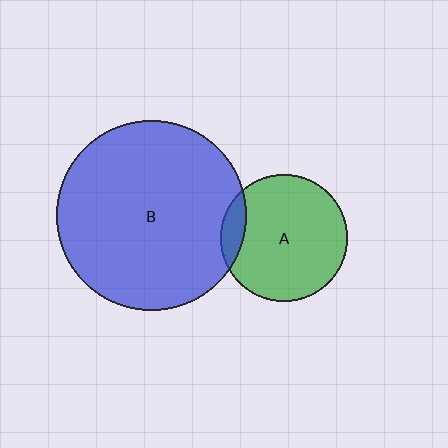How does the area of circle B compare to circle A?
Approximately 2.3 times.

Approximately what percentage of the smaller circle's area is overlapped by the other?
Approximately 10%.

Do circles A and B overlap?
Yes.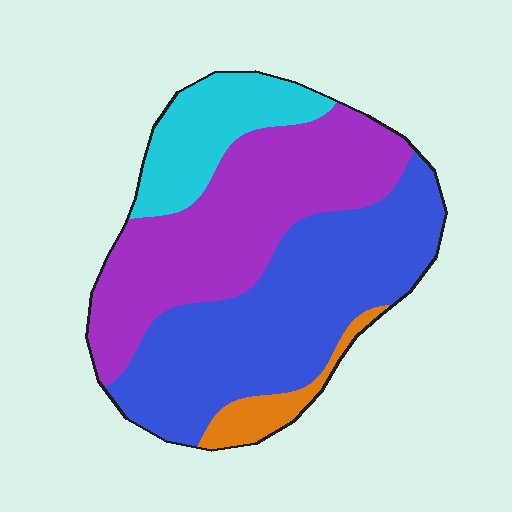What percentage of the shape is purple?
Purple covers around 35% of the shape.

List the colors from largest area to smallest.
From largest to smallest: blue, purple, cyan, orange.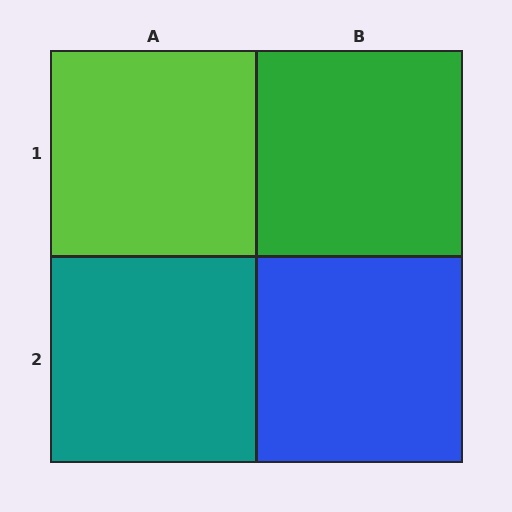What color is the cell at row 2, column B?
Blue.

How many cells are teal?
1 cell is teal.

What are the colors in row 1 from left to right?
Lime, green.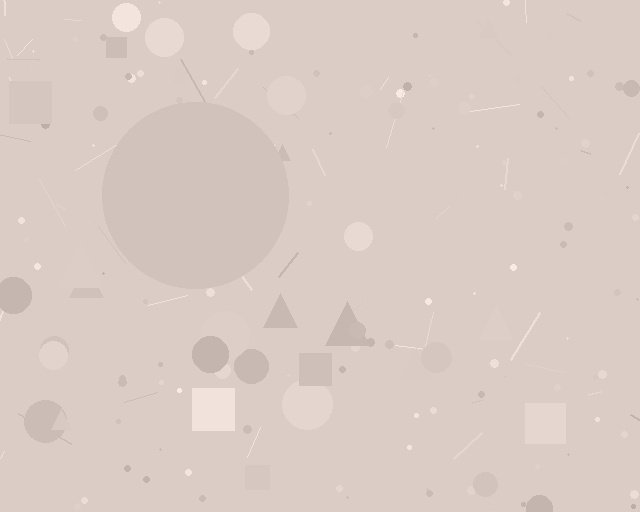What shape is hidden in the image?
A circle is hidden in the image.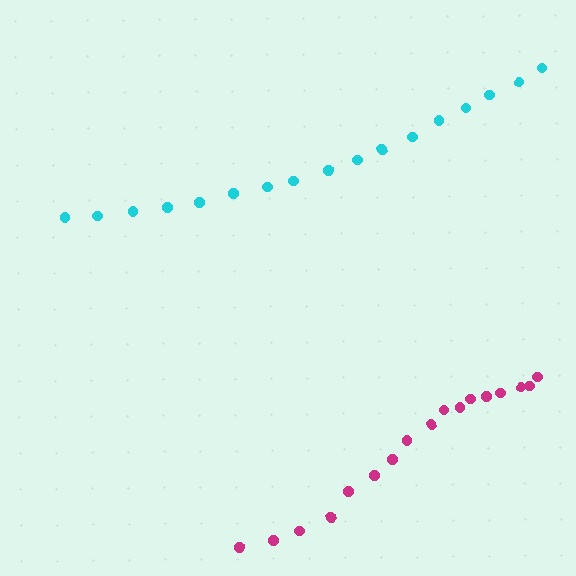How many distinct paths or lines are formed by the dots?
There are 2 distinct paths.